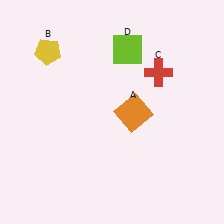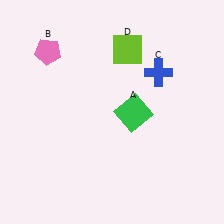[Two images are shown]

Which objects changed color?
A changed from orange to green. B changed from yellow to pink. C changed from red to blue.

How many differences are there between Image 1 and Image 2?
There are 3 differences between the two images.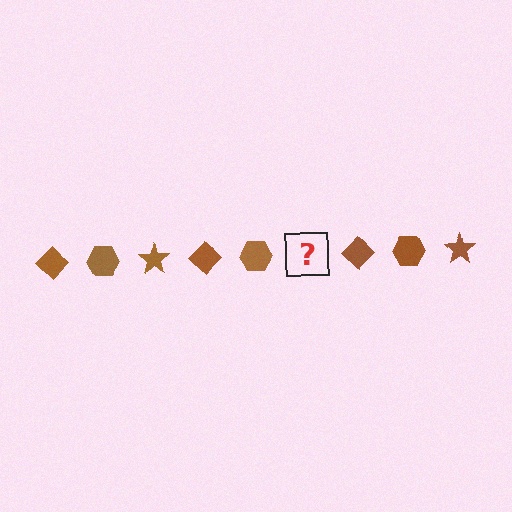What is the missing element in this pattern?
The missing element is a brown star.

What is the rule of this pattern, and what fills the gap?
The rule is that the pattern cycles through diamond, hexagon, star shapes in brown. The gap should be filled with a brown star.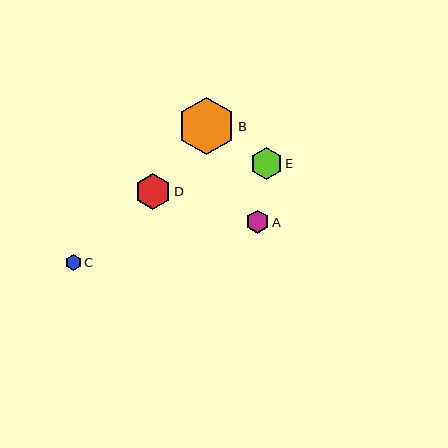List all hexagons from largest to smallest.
From largest to smallest: B, D, E, A, C.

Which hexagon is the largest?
Hexagon B is the largest with a size of approximately 57 pixels.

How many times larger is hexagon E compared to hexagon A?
Hexagon E is approximately 1.4 times the size of hexagon A.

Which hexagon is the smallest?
Hexagon C is the smallest with a size of approximately 16 pixels.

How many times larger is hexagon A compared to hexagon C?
Hexagon A is approximately 1.5 times the size of hexagon C.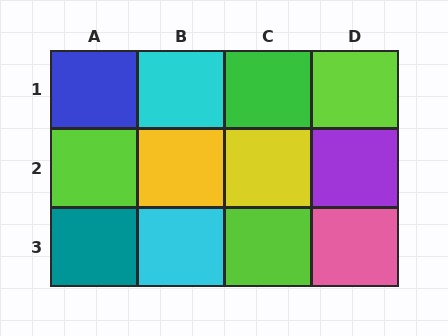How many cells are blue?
1 cell is blue.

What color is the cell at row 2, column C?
Yellow.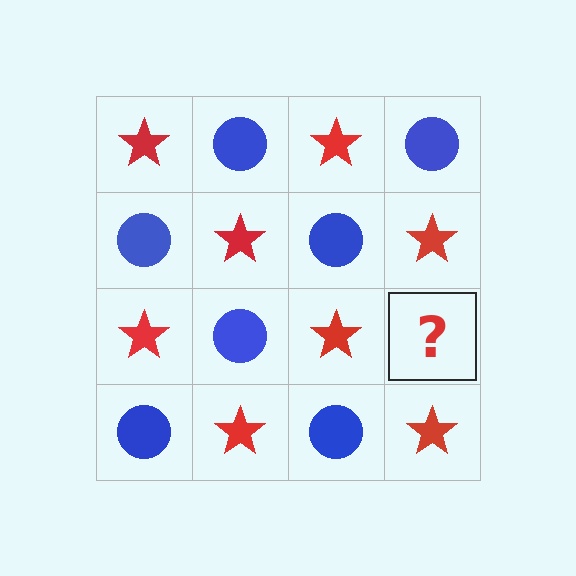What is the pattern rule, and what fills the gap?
The rule is that it alternates red star and blue circle in a checkerboard pattern. The gap should be filled with a blue circle.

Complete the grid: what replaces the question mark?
The question mark should be replaced with a blue circle.